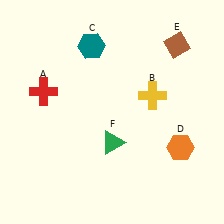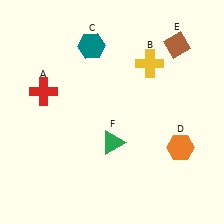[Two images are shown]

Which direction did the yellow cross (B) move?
The yellow cross (B) moved up.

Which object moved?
The yellow cross (B) moved up.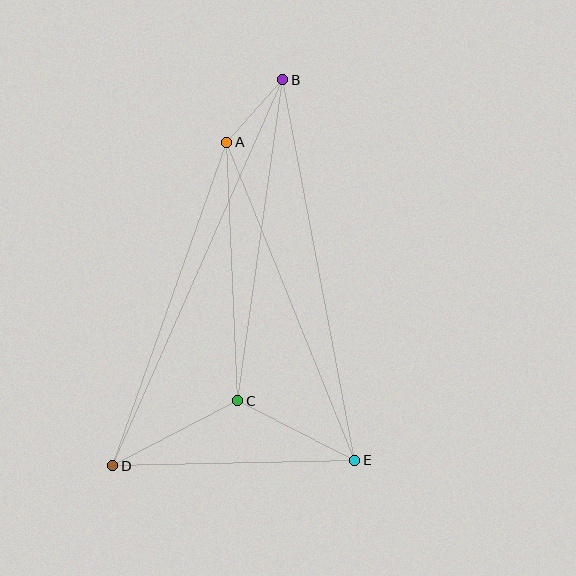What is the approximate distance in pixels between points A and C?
The distance between A and C is approximately 259 pixels.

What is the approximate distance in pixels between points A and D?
The distance between A and D is approximately 343 pixels.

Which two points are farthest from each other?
Points B and D are farthest from each other.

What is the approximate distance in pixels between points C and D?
The distance between C and D is approximately 141 pixels.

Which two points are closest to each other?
Points A and B are closest to each other.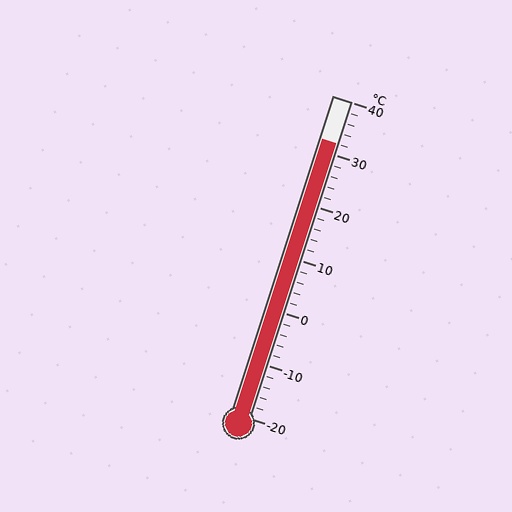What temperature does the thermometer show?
The thermometer shows approximately 32°C.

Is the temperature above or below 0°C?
The temperature is above 0°C.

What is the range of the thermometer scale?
The thermometer scale ranges from -20°C to 40°C.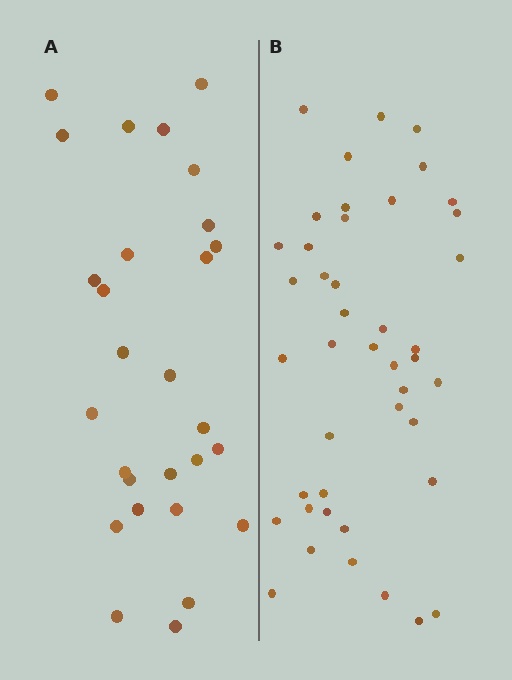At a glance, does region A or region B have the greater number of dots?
Region B (the right region) has more dots.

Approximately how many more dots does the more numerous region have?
Region B has approximately 15 more dots than region A.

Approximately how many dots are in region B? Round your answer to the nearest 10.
About 40 dots. (The exact count is 43, which rounds to 40.)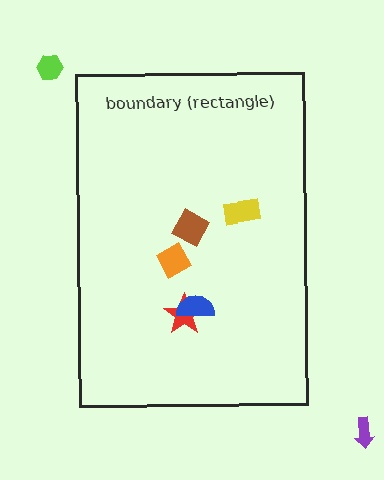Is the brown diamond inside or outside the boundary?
Inside.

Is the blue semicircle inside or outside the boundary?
Inside.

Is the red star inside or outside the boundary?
Inside.